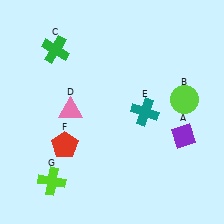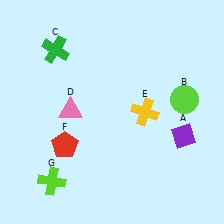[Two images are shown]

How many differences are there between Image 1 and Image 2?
There is 1 difference between the two images.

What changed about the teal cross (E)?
In Image 1, E is teal. In Image 2, it changed to yellow.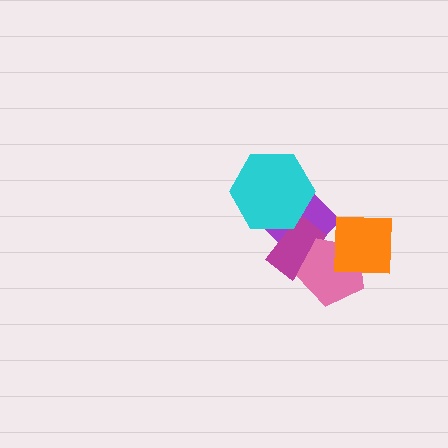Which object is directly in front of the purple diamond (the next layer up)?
The magenta rectangle is directly in front of the purple diamond.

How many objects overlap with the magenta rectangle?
3 objects overlap with the magenta rectangle.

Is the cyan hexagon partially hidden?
No, no other shape covers it.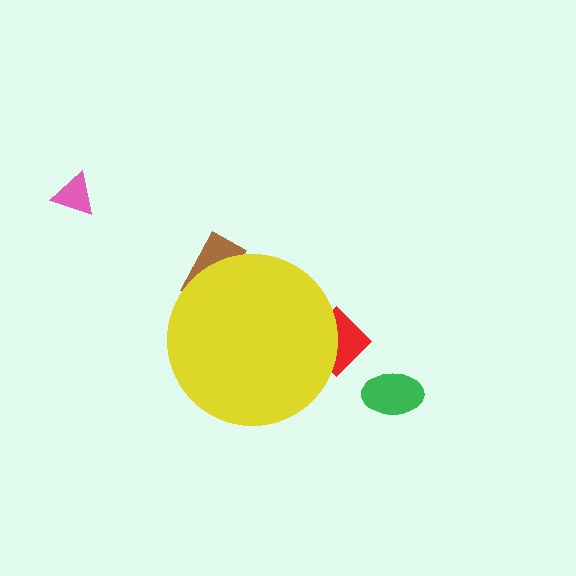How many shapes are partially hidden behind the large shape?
2 shapes are partially hidden.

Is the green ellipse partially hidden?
No, the green ellipse is fully visible.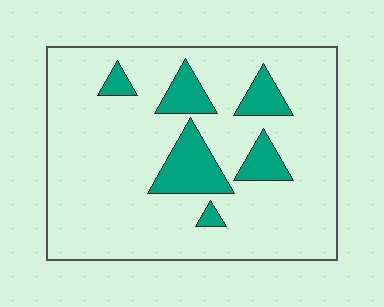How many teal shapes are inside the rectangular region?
6.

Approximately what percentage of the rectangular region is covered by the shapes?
Approximately 15%.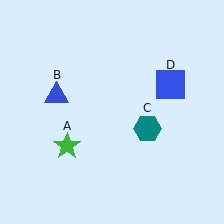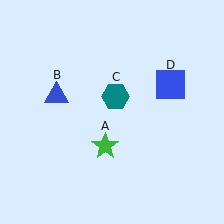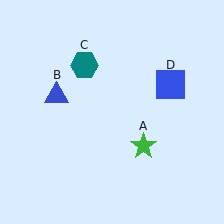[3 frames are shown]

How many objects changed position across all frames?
2 objects changed position: green star (object A), teal hexagon (object C).